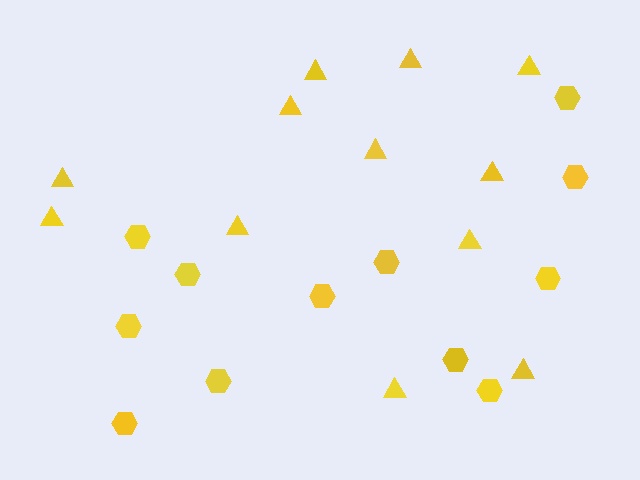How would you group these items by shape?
There are 2 groups: one group of hexagons (12) and one group of triangles (12).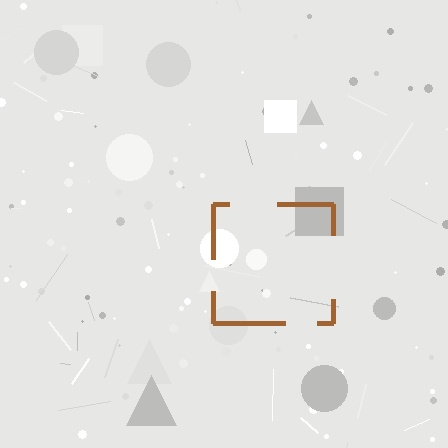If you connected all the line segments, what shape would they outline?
They would outline a square.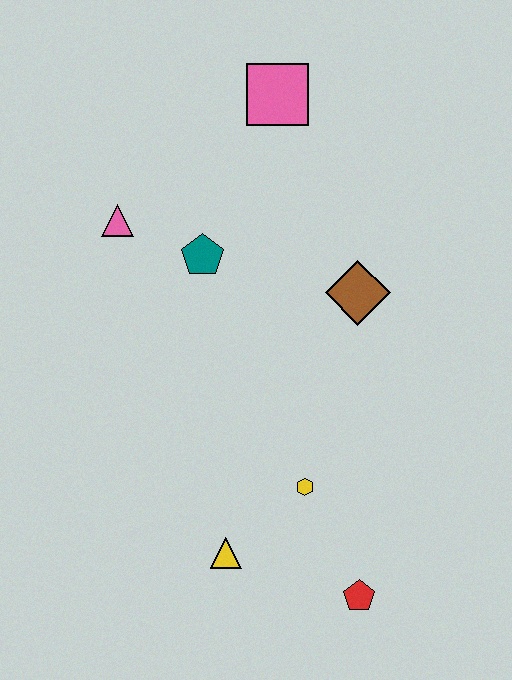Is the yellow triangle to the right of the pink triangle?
Yes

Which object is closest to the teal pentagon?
The pink triangle is closest to the teal pentagon.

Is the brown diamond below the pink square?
Yes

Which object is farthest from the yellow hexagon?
The pink square is farthest from the yellow hexagon.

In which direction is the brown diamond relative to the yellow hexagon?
The brown diamond is above the yellow hexagon.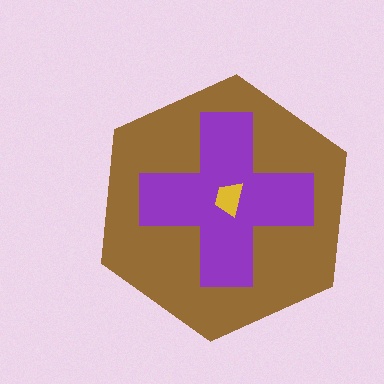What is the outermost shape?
The brown hexagon.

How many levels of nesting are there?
3.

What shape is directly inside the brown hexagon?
The purple cross.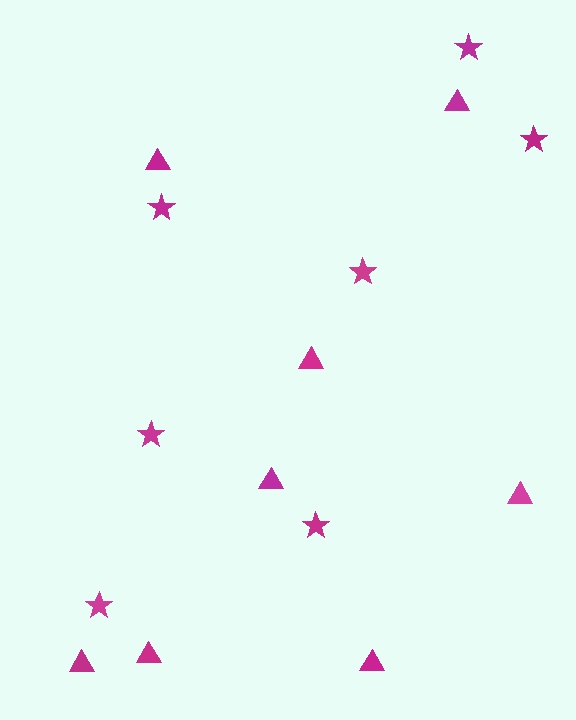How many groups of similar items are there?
There are 2 groups: one group of triangles (8) and one group of stars (7).